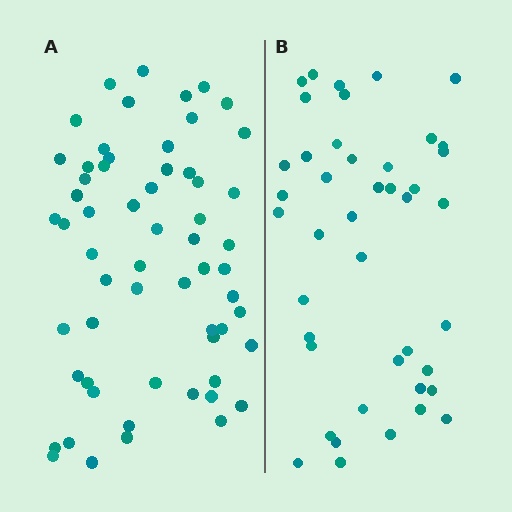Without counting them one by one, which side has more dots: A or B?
Region A (the left region) has more dots.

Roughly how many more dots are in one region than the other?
Region A has approximately 15 more dots than region B.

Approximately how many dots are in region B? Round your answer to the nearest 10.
About 40 dots. (The exact count is 43, which rounds to 40.)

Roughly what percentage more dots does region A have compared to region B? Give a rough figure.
About 40% more.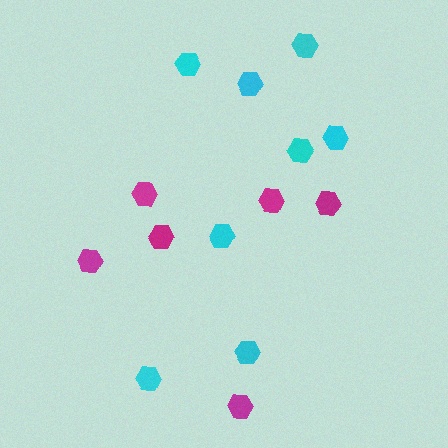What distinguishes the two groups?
There are 2 groups: one group of cyan hexagons (8) and one group of magenta hexagons (6).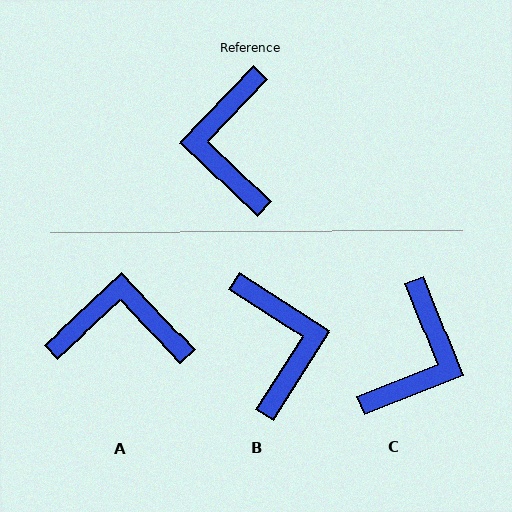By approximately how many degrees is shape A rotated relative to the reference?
Approximately 93 degrees clockwise.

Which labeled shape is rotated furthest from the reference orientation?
B, about 169 degrees away.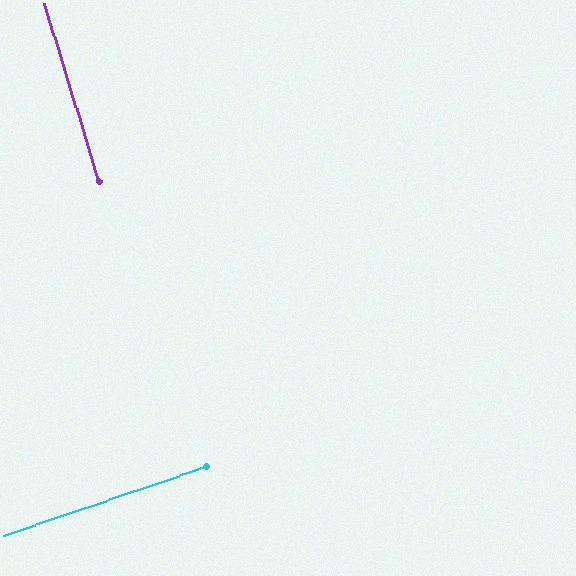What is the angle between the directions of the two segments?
Approximately 88 degrees.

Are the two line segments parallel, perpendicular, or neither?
Perpendicular — they meet at approximately 88°.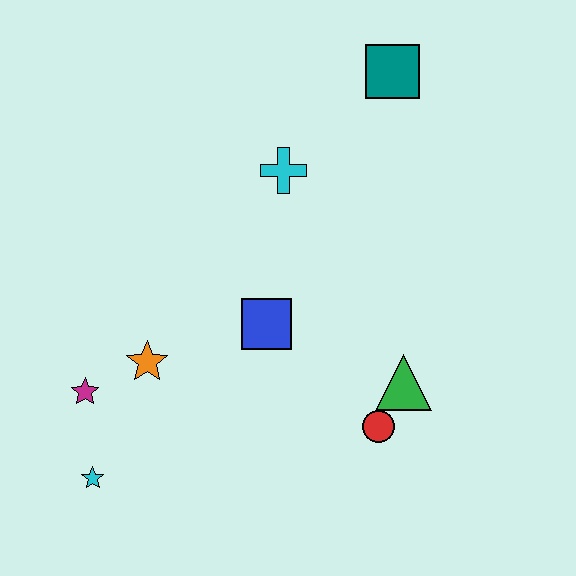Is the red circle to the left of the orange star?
No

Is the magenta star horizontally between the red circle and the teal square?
No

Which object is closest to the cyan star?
The magenta star is closest to the cyan star.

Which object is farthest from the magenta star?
The teal square is farthest from the magenta star.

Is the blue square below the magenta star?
No